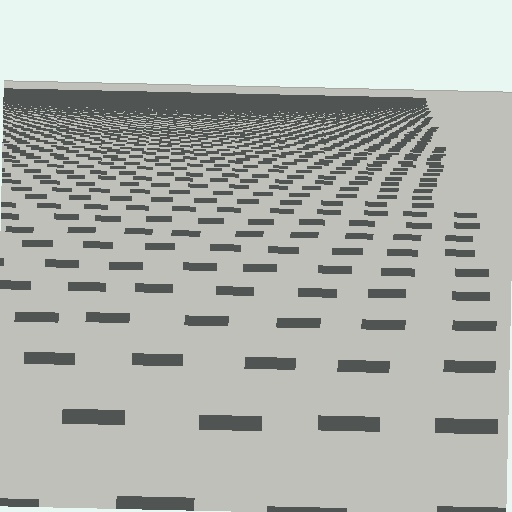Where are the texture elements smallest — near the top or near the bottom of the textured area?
Near the top.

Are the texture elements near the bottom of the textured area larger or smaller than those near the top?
Larger. Near the bottom, elements are closer to the viewer and appear at a bigger on-screen size.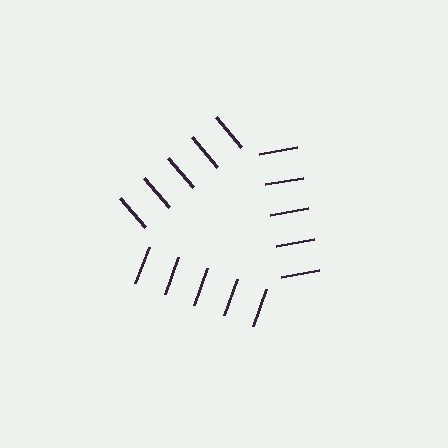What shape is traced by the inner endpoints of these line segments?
An illusory triangle — the line segments terminate on its edges but no continuous stroke is drawn.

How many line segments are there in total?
15 — 5 along each of the 3 edges.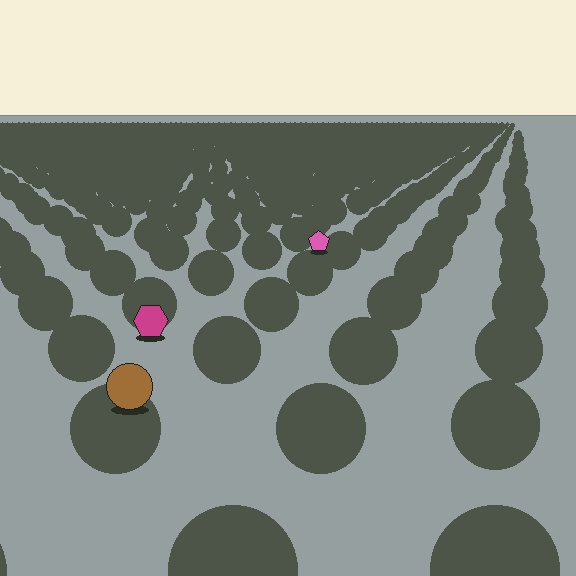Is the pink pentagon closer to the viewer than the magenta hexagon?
No. The magenta hexagon is closer — you can tell from the texture gradient: the ground texture is coarser near it.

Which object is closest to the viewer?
The brown circle is closest. The texture marks near it are larger and more spread out.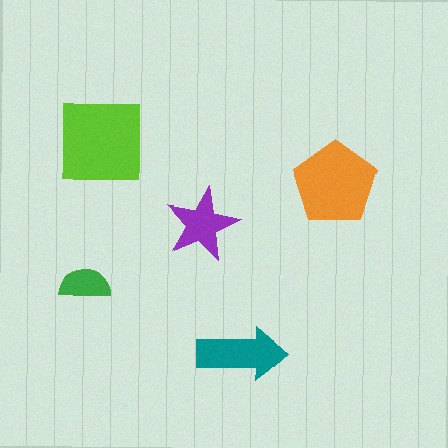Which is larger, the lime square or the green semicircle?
The lime square.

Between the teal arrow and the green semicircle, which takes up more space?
The teal arrow.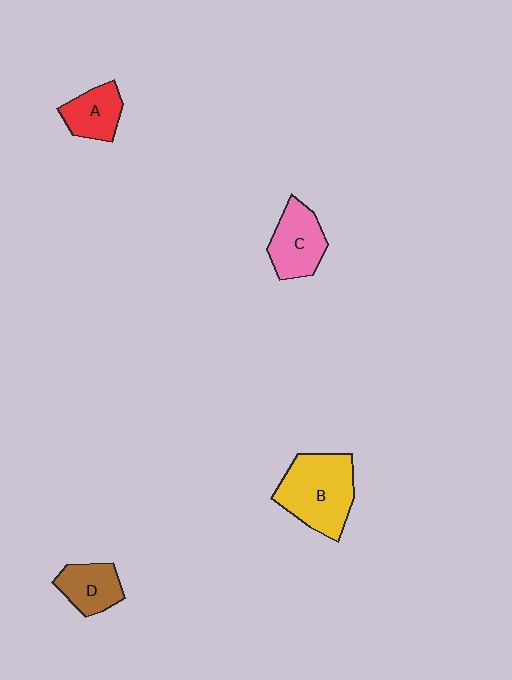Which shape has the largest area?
Shape B (yellow).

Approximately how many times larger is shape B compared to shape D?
Approximately 1.9 times.